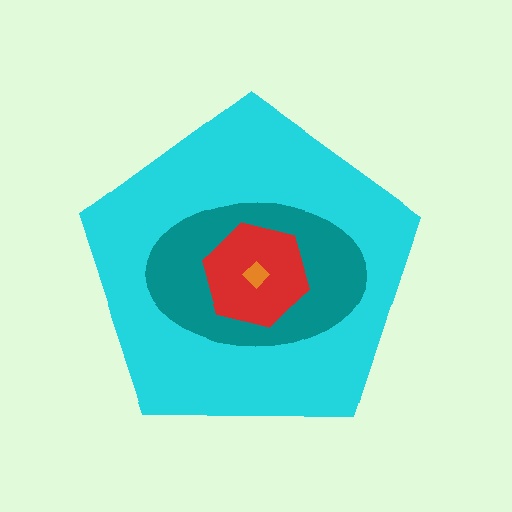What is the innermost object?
The orange diamond.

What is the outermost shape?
The cyan pentagon.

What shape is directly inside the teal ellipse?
The red hexagon.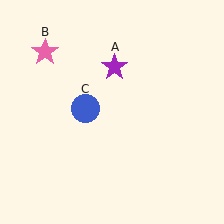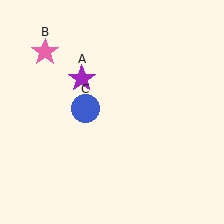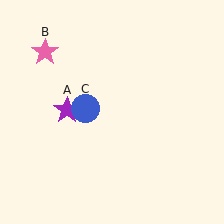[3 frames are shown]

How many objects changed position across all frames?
1 object changed position: purple star (object A).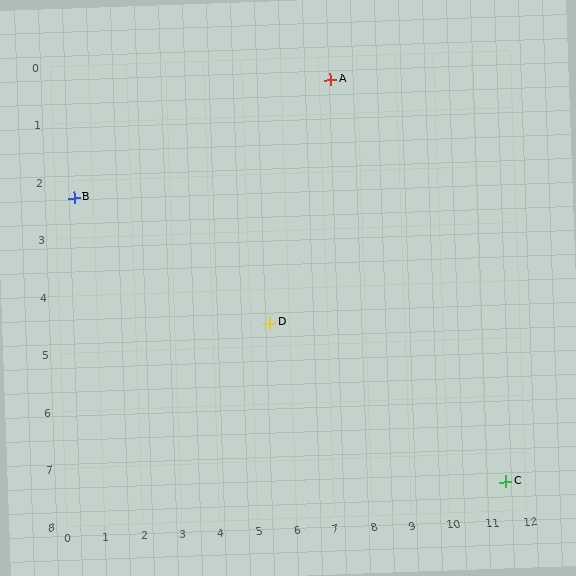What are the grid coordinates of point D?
Point D is at approximately (5.5, 4.6).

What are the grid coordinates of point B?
Point B is at approximately (0.5, 2.3).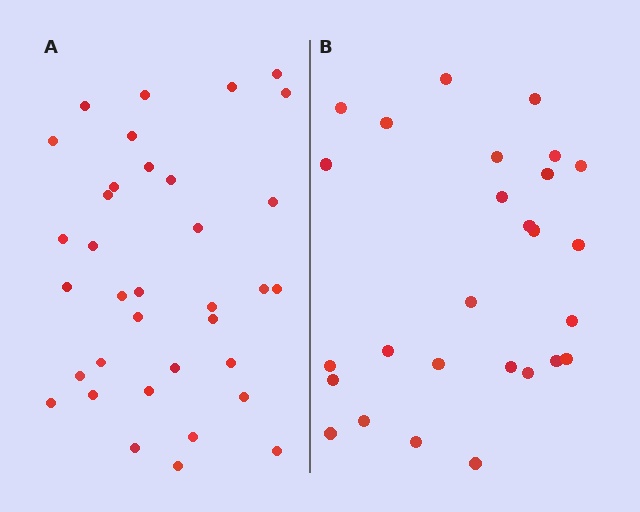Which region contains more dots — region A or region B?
Region A (the left region) has more dots.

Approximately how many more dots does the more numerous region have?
Region A has roughly 8 or so more dots than region B.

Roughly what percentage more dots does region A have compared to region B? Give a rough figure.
About 30% more.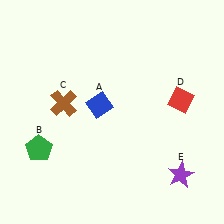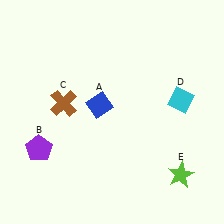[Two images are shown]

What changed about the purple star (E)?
In Image 1, E is purple. In Image 2, it changed to lime.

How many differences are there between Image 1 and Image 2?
There are 3 differences between the two images.